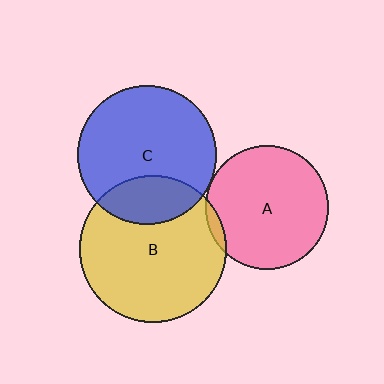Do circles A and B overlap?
Yes.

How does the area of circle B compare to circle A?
Approximately 1.4 times.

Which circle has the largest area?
Circle B (yellow).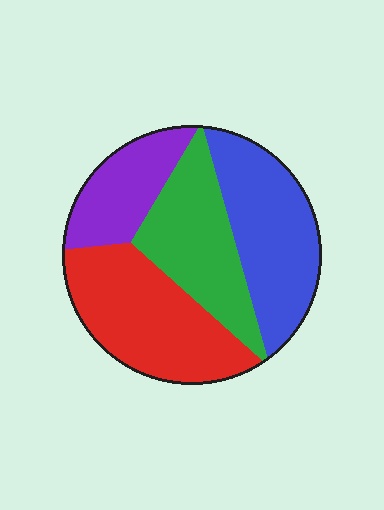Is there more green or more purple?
Green.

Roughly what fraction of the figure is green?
Green covers roughly 25% of the figure.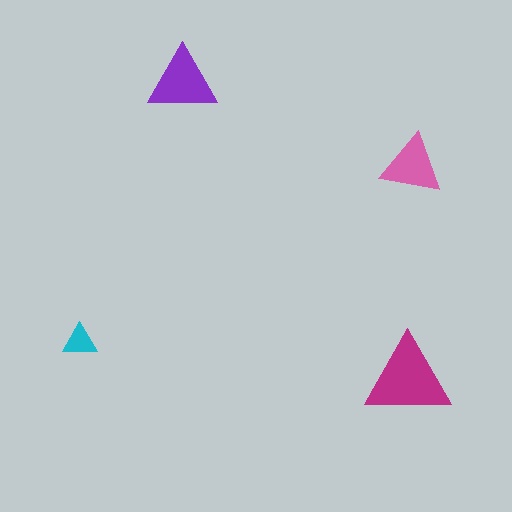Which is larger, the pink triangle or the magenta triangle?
The magenta one.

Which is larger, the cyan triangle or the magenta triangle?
The magenta one.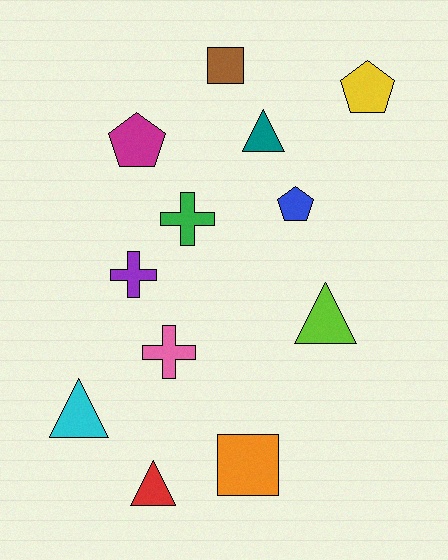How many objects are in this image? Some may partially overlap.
There are 12 objects.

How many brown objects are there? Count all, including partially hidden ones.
There is 1 brown object.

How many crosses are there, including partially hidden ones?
There are 3 crosses.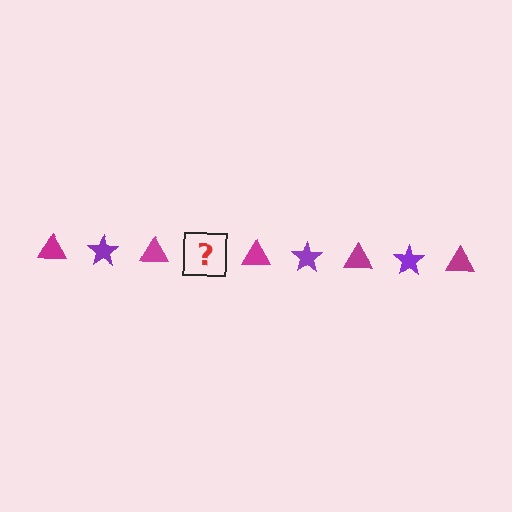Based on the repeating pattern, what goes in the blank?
The blank should be a purple star.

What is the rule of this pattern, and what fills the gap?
The rule is that the pattern alternates between magenta triangle and purple star. The gap should be filled with a purple star.